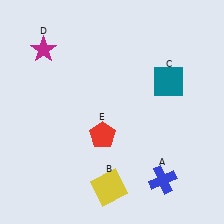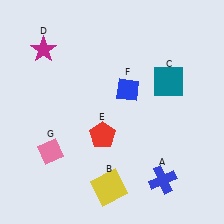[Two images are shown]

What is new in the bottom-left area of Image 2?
A pink diamond (G) was added in the bottom-left area of Image 2.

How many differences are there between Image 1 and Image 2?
There are 2 differences between the two images.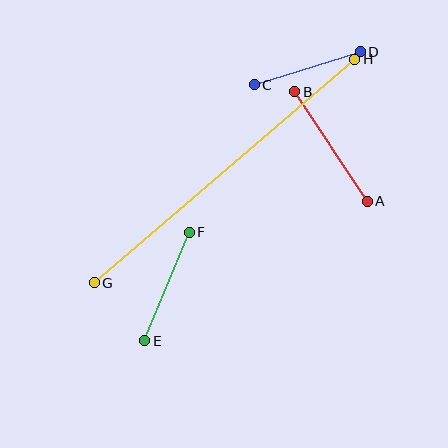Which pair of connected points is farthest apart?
Points G and H are farthest apart.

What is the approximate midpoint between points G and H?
The midpoint is at approximately (224, 171) pixels.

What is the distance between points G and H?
The distance is approximately 343 pixels.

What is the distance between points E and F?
The distance is approximately 117 pixels.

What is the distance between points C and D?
The distance is approximately 111 pixels.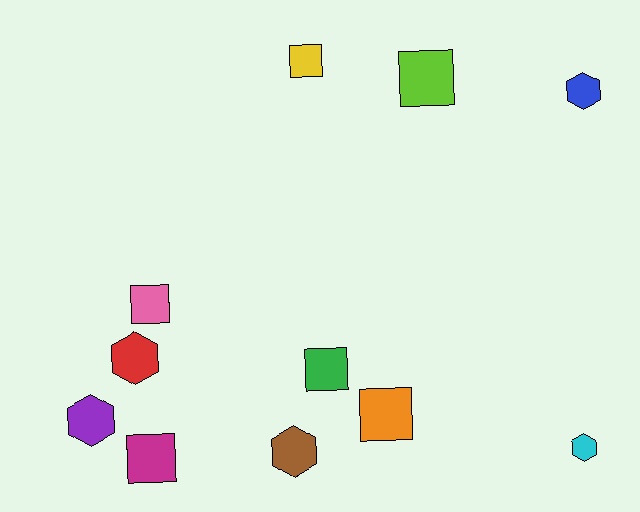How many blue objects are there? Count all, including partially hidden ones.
There is 1 blue object.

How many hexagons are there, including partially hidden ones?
There are 5 hexagons.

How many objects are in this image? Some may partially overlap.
There are 11 objects.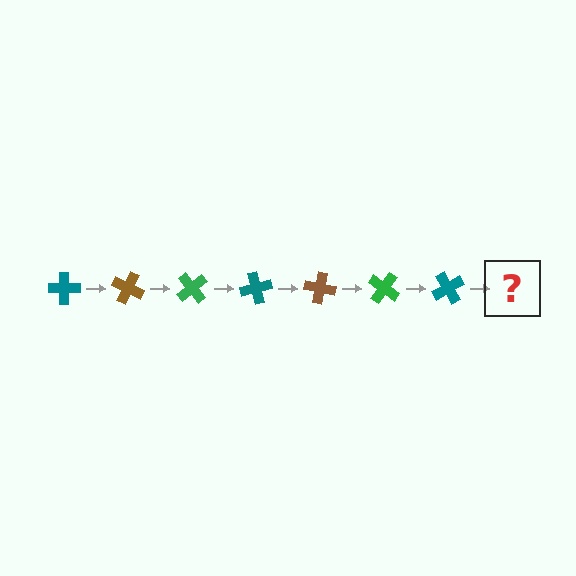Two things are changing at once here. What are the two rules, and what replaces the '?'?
The two rules are that it rotates 25 degrees each step and the color cycles through teal, brown, and green. The '?' should be a brown cross, rotated 175 degrees from the start.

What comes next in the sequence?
The next element should be a brown cross, rotated 175 degrees from the start.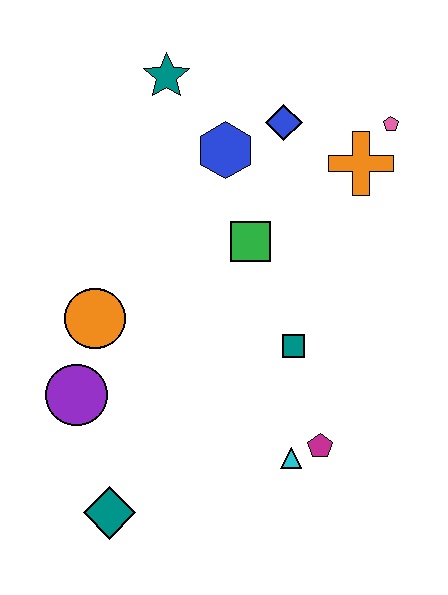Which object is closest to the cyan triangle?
The magenta pentagon is closest to the cyan triangle.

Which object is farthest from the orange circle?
The pink pentagon is farthest from the orange circle.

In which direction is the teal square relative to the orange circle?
The teal square is to the right of the orange circle.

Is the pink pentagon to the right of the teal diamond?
Yes